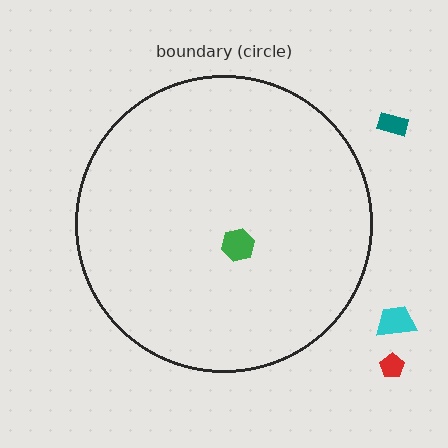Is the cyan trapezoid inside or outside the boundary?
Outside.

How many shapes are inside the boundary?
1 inside, 3 outside.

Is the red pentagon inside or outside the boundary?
Outside.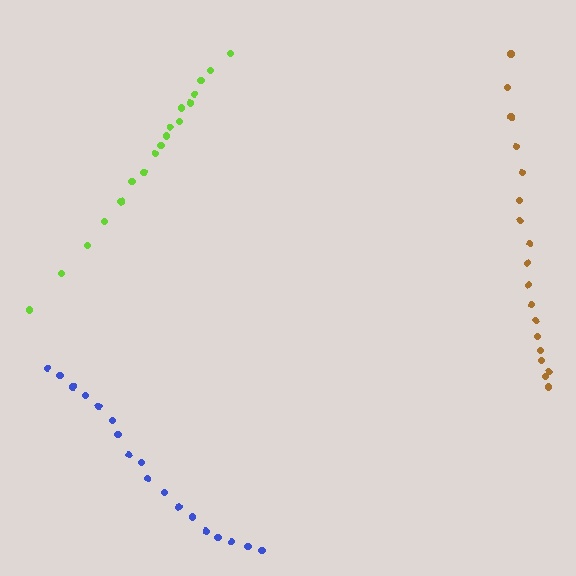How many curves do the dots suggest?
There are 3 distinct paths.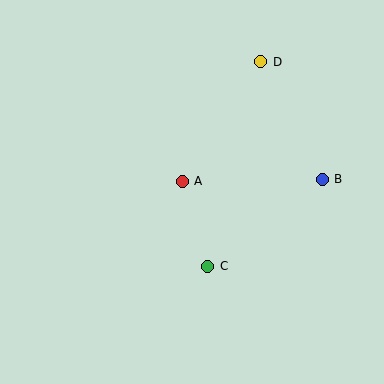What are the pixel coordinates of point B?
Point B is at (322, 179).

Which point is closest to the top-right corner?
Point D is closest to the top-right corner.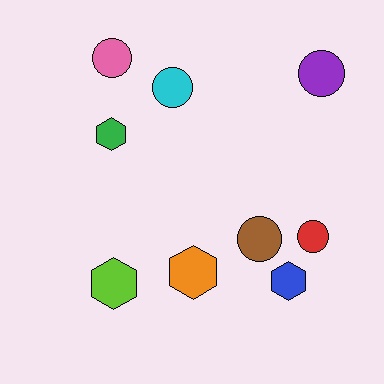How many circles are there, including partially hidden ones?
There are 5 circles.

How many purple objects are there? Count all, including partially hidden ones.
There is 1 purple object.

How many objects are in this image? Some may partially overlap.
There are 9 objects.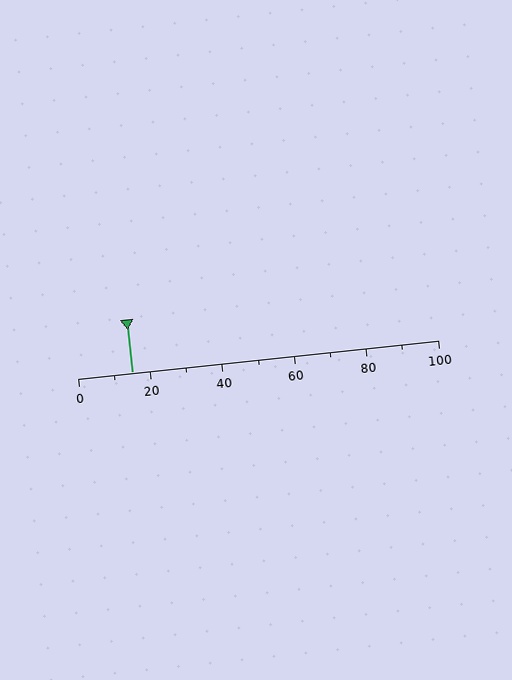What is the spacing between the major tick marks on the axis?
The major ticks are spaced 20 apart.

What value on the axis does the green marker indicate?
The marker indicates approximately 15.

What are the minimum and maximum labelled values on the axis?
The axis runs from 0 to 100.